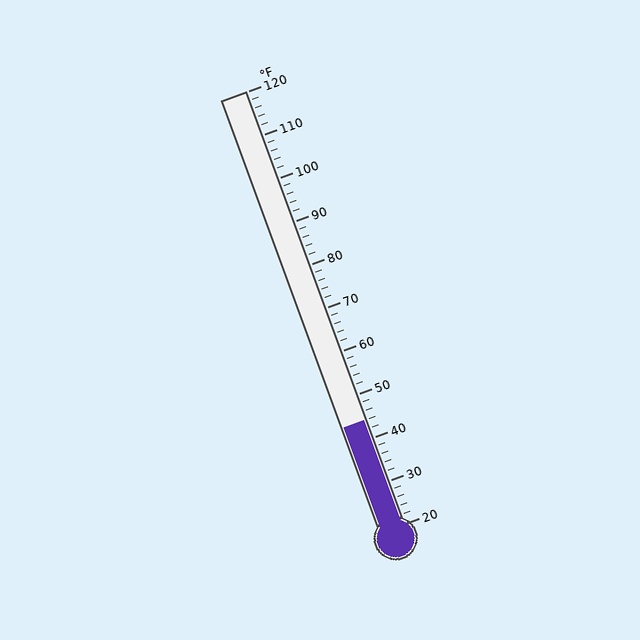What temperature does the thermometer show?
The thermometer shows approximately 44°F.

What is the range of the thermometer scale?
The thermometer scale ranges from 20°F to 120°F.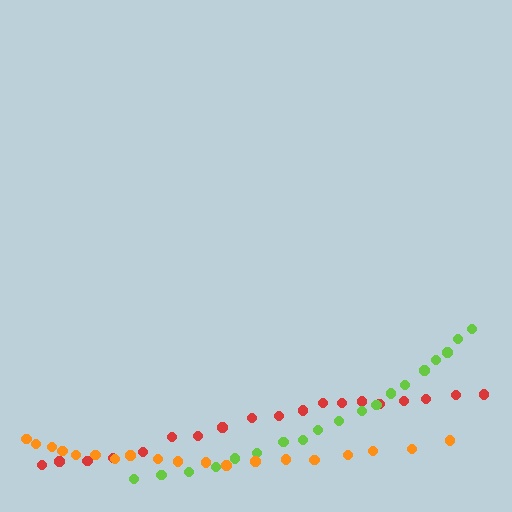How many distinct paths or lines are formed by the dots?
There are 3 distinct paths.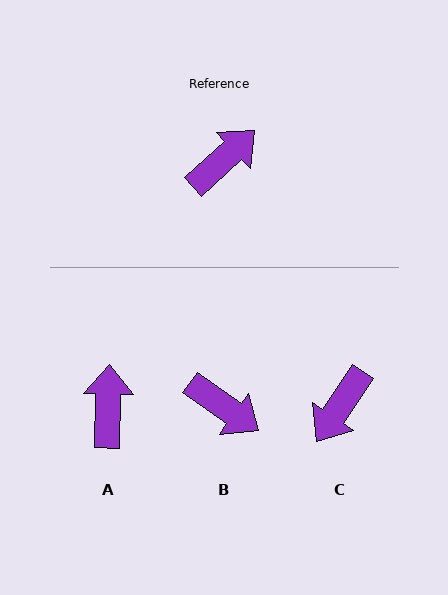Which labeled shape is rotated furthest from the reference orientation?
C, about 166 degrees away.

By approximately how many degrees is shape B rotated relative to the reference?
Approximately 78 degrees clockwise.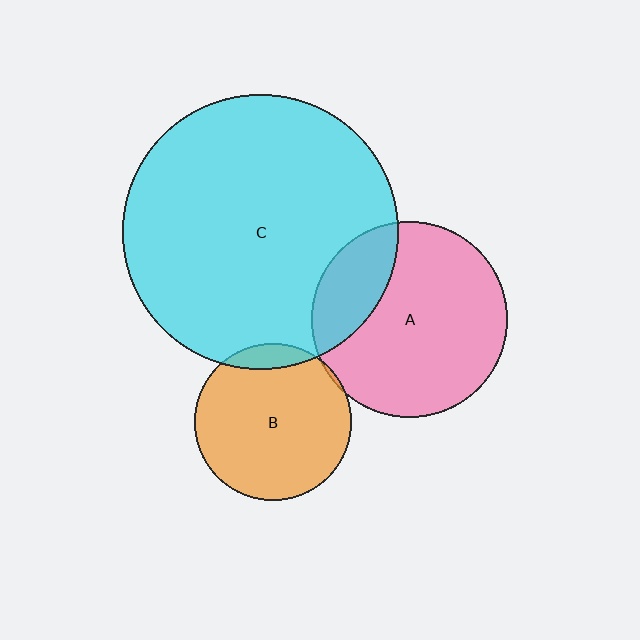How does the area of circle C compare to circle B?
Approximately 3.1 times.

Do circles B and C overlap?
Yes.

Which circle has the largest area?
Circle C (cyan).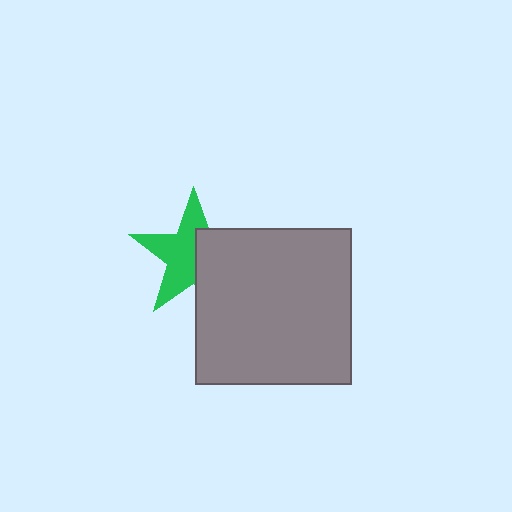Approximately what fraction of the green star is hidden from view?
Roughly 43% of the green star is hidden behind the gray square.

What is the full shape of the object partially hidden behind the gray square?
The partially hidden object is a green star.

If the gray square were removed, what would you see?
You would see the complete green star.